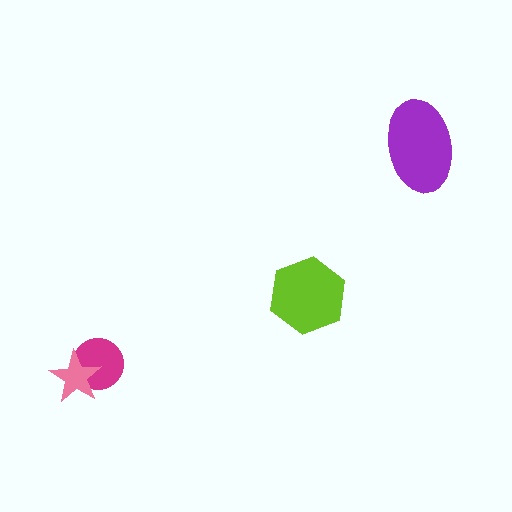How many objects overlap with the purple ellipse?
0 objects overlap with the purple ellipse.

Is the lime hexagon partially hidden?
No, no other shape covers it.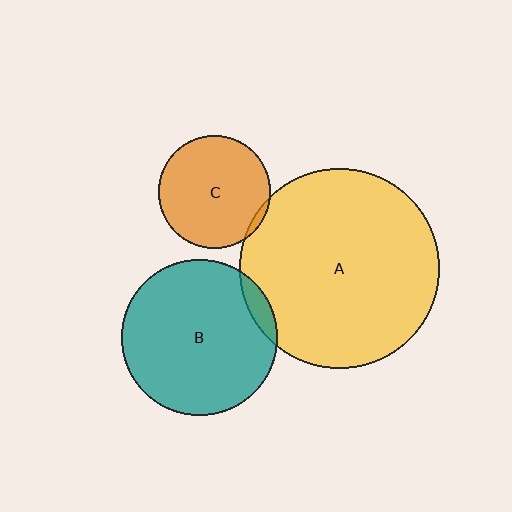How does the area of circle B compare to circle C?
Approximately 1.9 times.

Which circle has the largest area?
Circle A (yellow).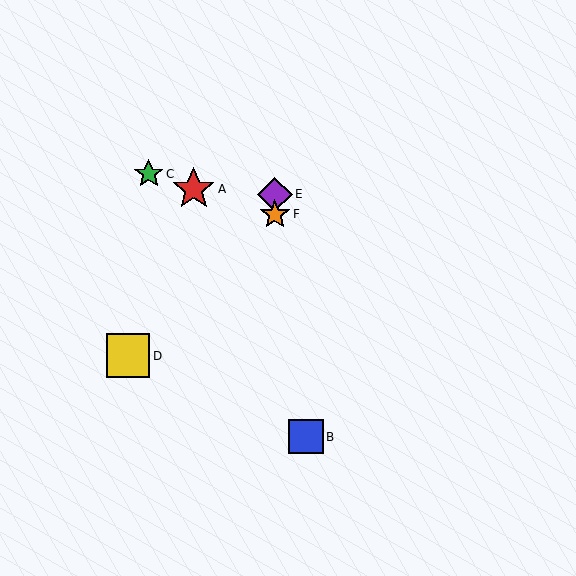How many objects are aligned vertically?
2 objects (E, F) are aligned vertically.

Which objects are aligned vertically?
Objects E, F are aligned vertically.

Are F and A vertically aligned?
No, F is at x≈275 and A is at x≈194.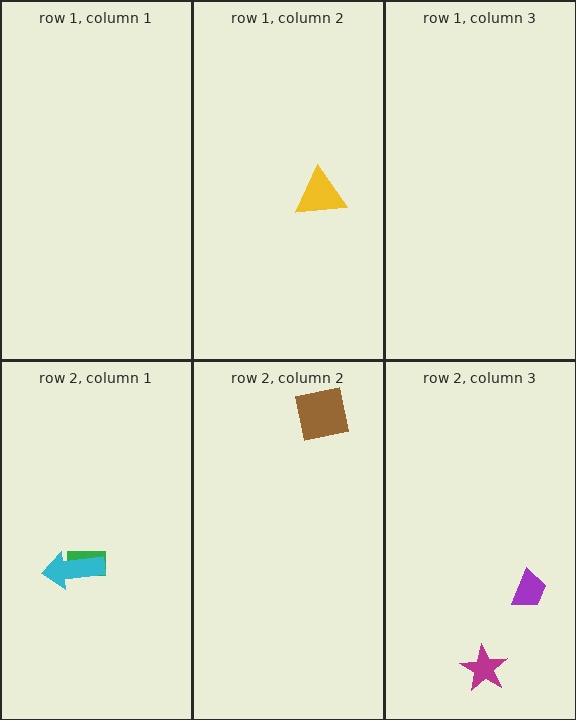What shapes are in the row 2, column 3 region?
The purple trapezoid, the magenta star.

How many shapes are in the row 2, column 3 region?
2.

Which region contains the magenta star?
The row 2, column 3 region.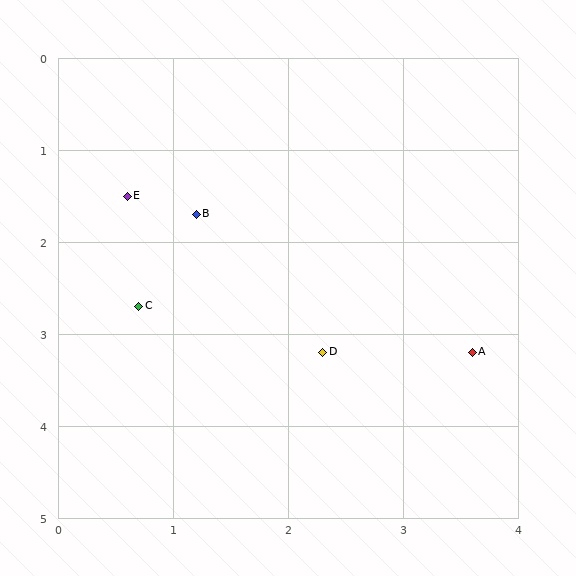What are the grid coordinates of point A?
Point A is at approximately (3.6, 3.2).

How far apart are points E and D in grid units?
Points E and D are about 2.4 grid units apart.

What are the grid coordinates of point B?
Point B is at approximately (1.2, 1.7).